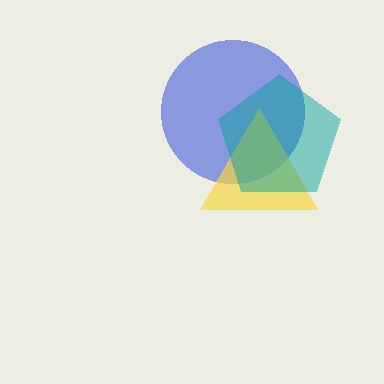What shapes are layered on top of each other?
The layered shapes are: a blue circle, a yellow triangle, a teal pentagon.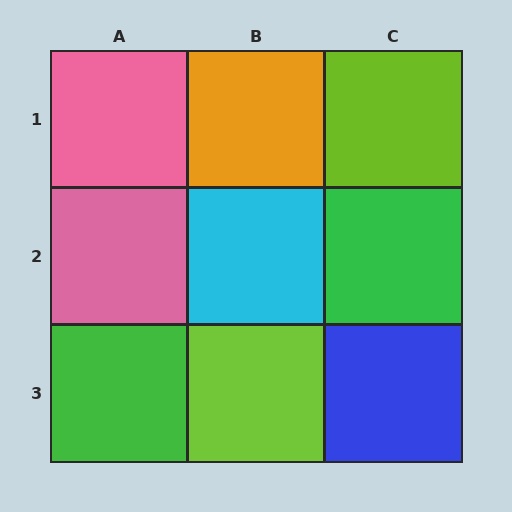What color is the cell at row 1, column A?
Pink.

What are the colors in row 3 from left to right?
Green, lime, blue.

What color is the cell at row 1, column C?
Lime.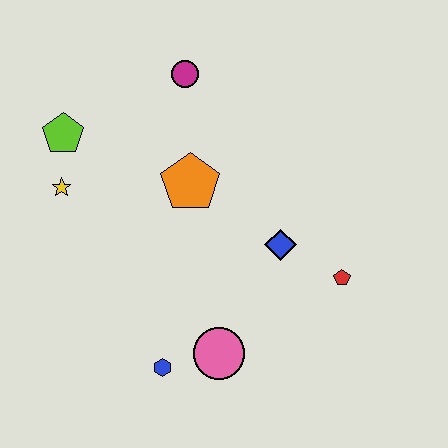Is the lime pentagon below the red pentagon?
No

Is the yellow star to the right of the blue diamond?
No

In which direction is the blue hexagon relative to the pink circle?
The blue hexagon is to the left of the pink circle.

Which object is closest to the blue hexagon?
The pink circle is closest to the blue hexagon.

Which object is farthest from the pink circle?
The magenta circle is farthest from the pink circle.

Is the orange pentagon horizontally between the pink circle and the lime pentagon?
Yes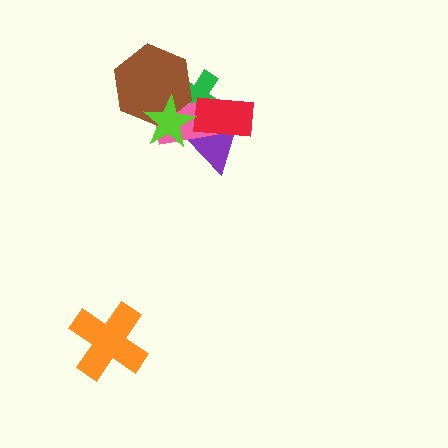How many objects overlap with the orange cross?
0 objects overlap with the orange cross.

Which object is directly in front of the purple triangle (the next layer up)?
The pink rectangle is directly in front of the purple triangle.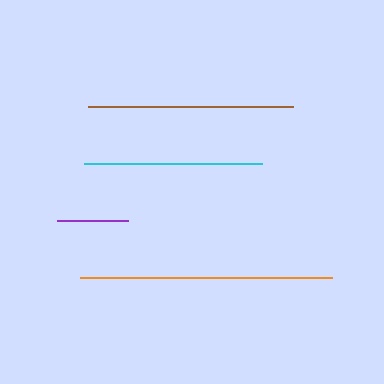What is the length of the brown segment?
The brown segment is approximately 205 pixels long.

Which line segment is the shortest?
The purple line is the shortest at approximately 70 pixels.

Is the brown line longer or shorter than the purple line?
The brown line is longer than the purple line.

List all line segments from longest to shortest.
From longest to shortest: orange, brown, cyan, purple.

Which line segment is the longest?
The orange line is the longest at approximately 251 pixels.